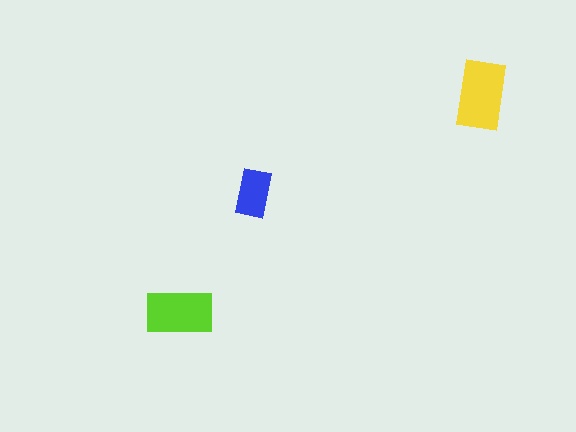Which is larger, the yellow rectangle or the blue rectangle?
The yellow one.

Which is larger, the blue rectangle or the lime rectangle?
The lime one.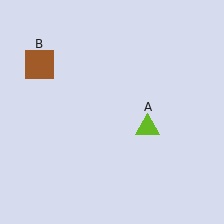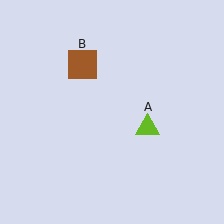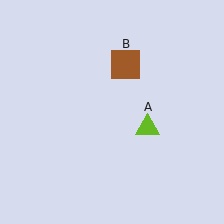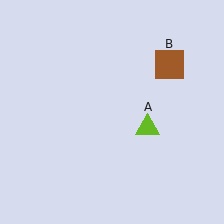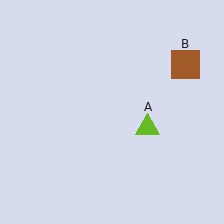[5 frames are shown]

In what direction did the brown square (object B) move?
The brown square (object B) moved right.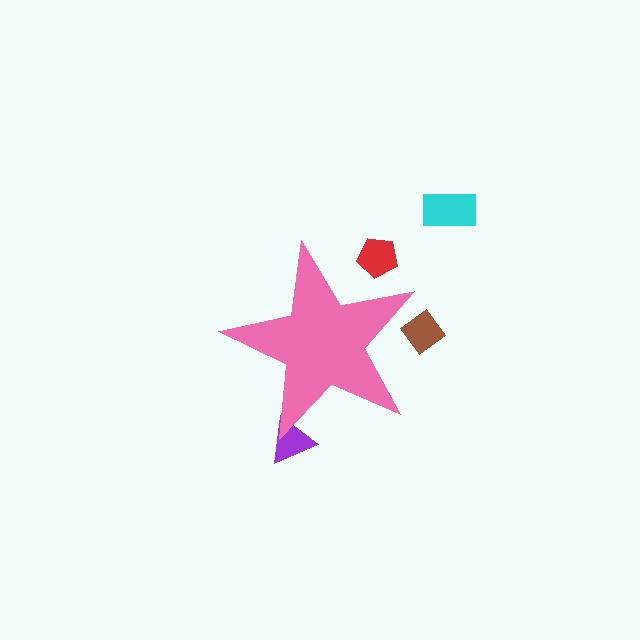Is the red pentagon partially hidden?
Yes, the red pentagon is partially hidden behind the pink star.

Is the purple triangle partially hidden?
Yes, the purple triangle is partially hidden behind the pink star.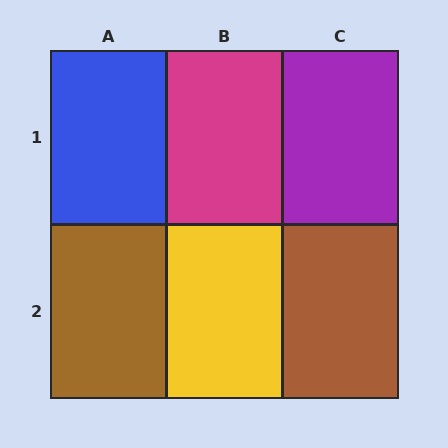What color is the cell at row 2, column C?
Brown.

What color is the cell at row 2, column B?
Yellow.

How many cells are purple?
1 cell is purple.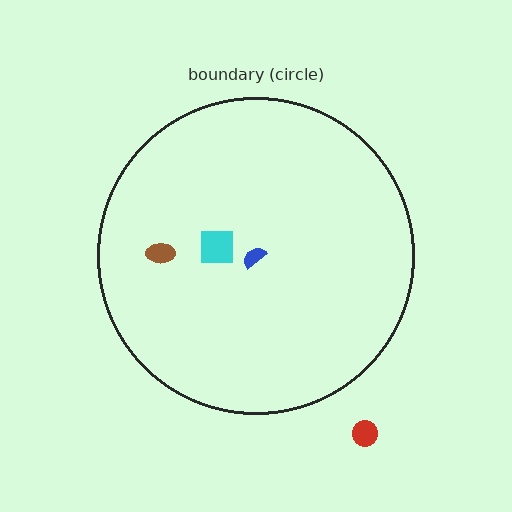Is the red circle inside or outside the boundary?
Outside.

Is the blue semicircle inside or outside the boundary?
Inside.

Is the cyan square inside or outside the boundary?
Inside.